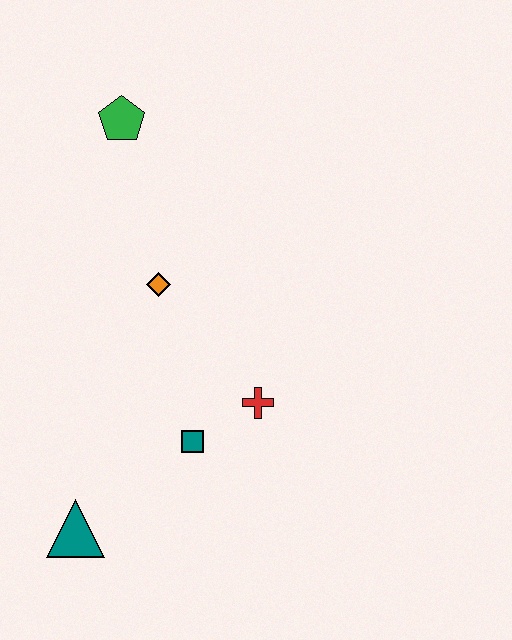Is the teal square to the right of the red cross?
No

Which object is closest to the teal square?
The red cross is closest to the teal square.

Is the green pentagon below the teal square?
No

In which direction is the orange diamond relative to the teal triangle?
The orange diamond is above the teal triangle.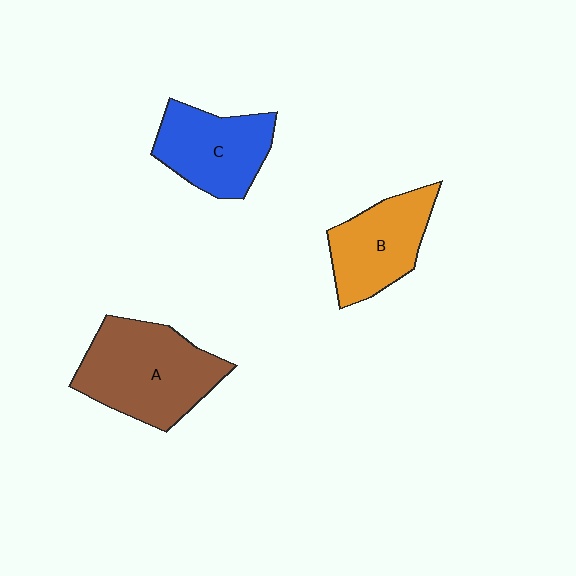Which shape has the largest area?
Shape A (brown).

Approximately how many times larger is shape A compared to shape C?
Approximately 1.4 times.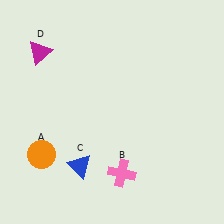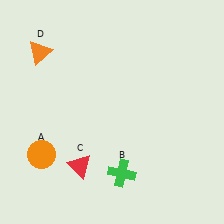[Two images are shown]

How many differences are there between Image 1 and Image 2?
There are 3 differences between the two images.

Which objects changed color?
B changed from pink to green. C changed from blue to red. D changed from magenta to orange.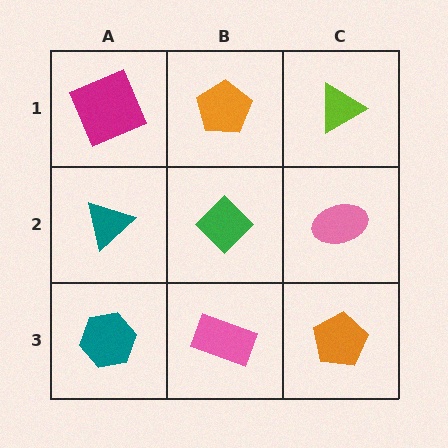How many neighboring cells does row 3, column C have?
2.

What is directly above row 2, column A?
A magenta square.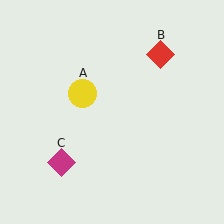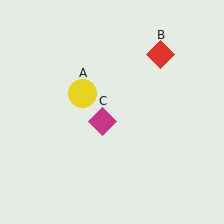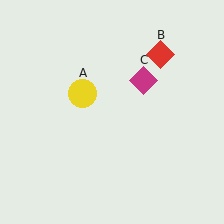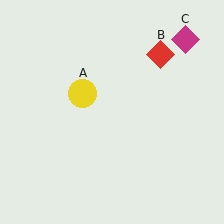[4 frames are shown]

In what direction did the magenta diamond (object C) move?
The magenta diamond (object C) moved up and to the right.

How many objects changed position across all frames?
1 object changed position: magenta diamond (object C).